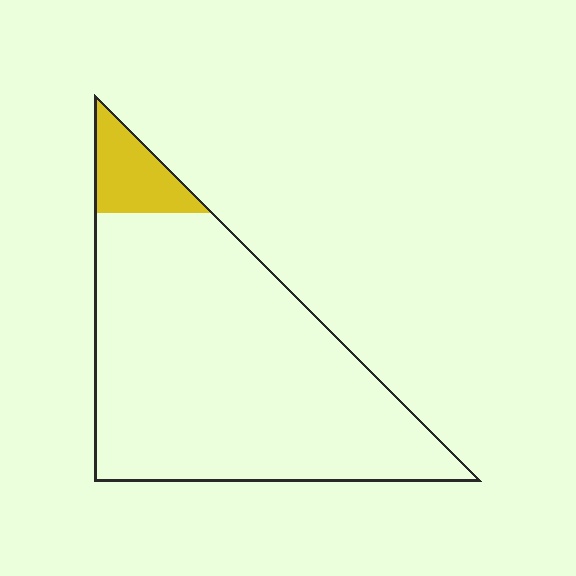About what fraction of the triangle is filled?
About one tenth (1/10).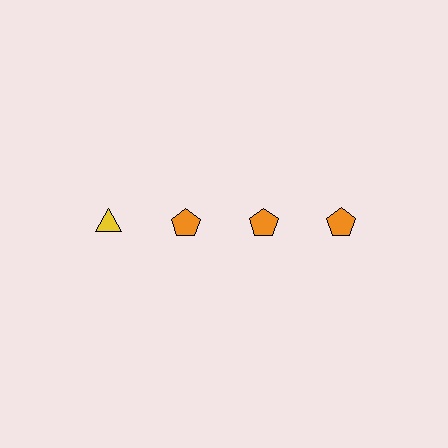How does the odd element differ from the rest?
It differs in both color (yellow instead of orange) and shape (triangle instead of pentagon).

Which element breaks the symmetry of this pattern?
The yellow triangle in the top row, leftmost column breaks the symmetry. All other shapes are orange pentagons.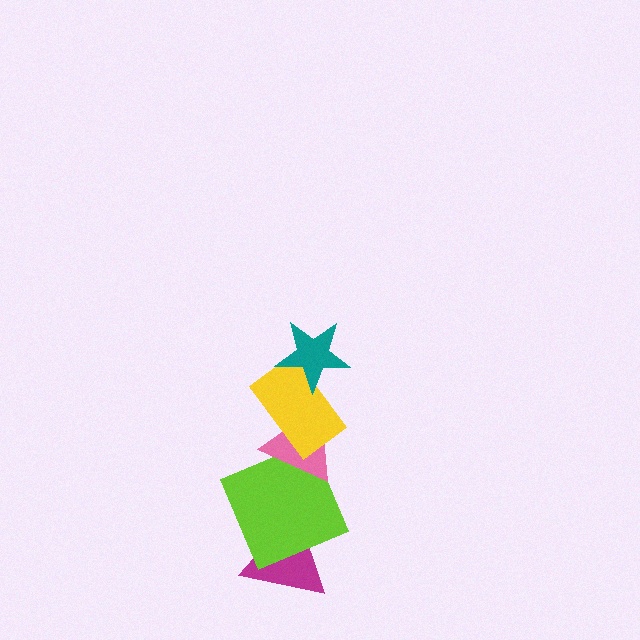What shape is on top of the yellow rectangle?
The teal star is on top of the yellow rectangle.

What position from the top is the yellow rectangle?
The yellow rectangle is 2nd from the top.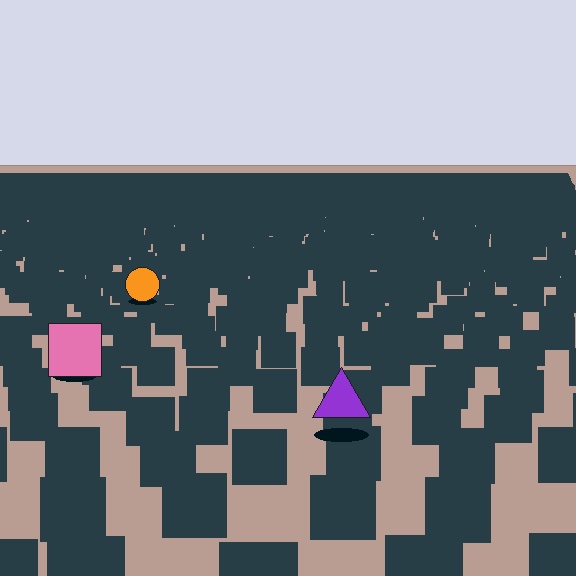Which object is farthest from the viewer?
The orange circle is farthest from the viewer. It appears smaller and the ground texture around it is denser.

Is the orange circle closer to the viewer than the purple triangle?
No. The purple triangle is closer — you can tell from the texture gradient: the ground texture is coarser near it.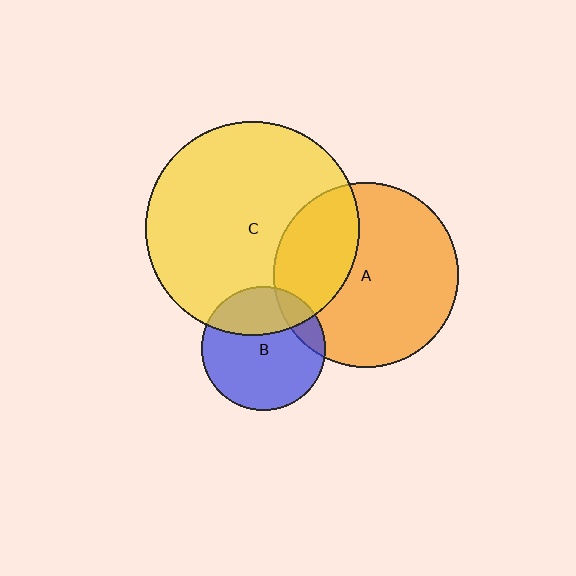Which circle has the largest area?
Circle C (yellow).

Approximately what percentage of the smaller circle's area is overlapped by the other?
Approximately 15%.